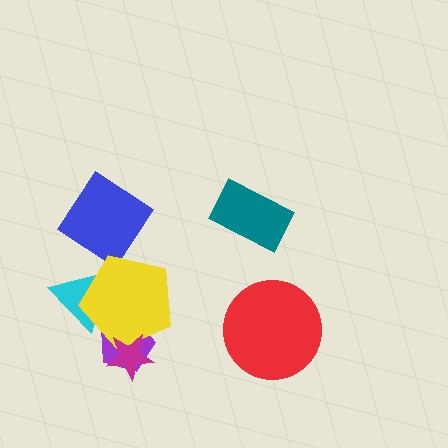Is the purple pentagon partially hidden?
Yes, it is partially covered by another shape.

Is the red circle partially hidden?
No, no other shape covers it.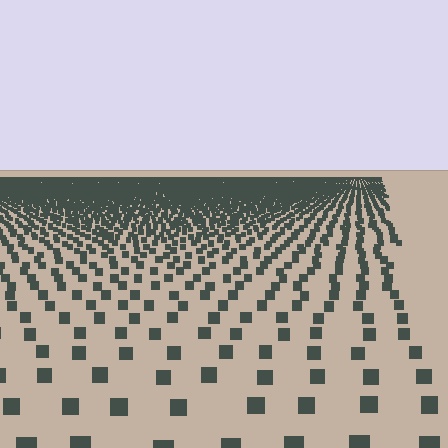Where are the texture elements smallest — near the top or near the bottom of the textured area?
Near the top.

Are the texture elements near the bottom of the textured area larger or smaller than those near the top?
Larger. Near the bottom, elements are closer to the viewer and appear at a bigger on-screen size.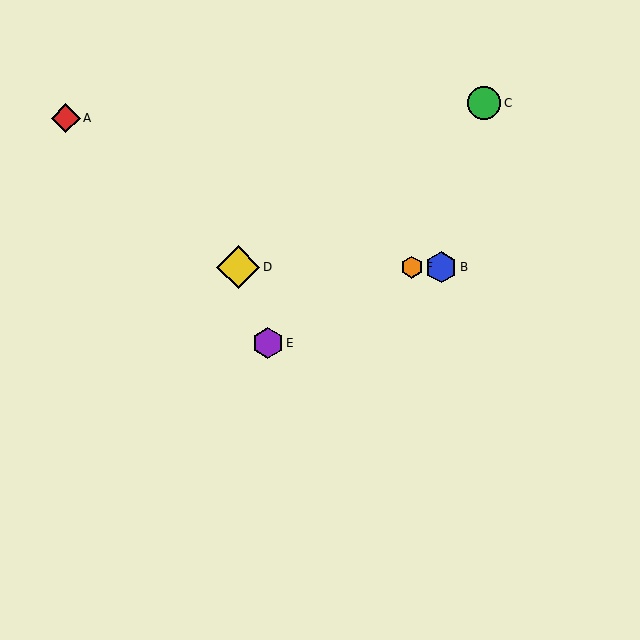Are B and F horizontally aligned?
Yes, both are at y≈267.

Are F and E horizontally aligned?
No, F is at y≈267 and E is at y≈343.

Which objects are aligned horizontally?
Objects B, D, F are aligned horizontally.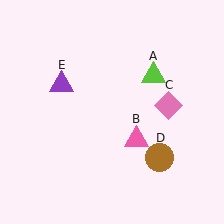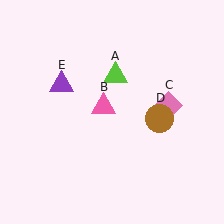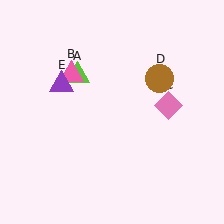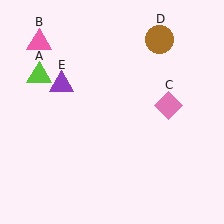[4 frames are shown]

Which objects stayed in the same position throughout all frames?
Pink diamond (object C) and purple triangle (object E) remained stationary.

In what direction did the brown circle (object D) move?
The brown circle (object D) moved up.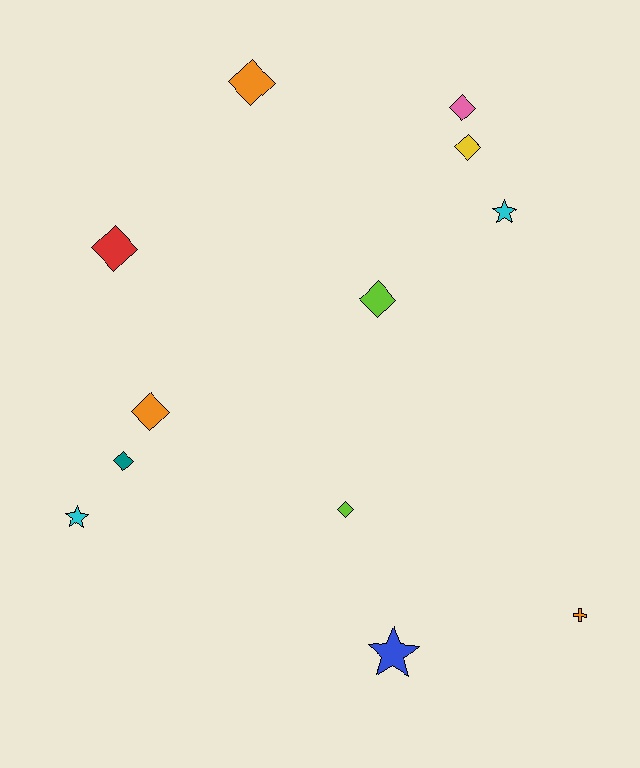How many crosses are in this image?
There is 1 cross.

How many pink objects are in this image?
There is 1 pink object.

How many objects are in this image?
There are 12 objects.